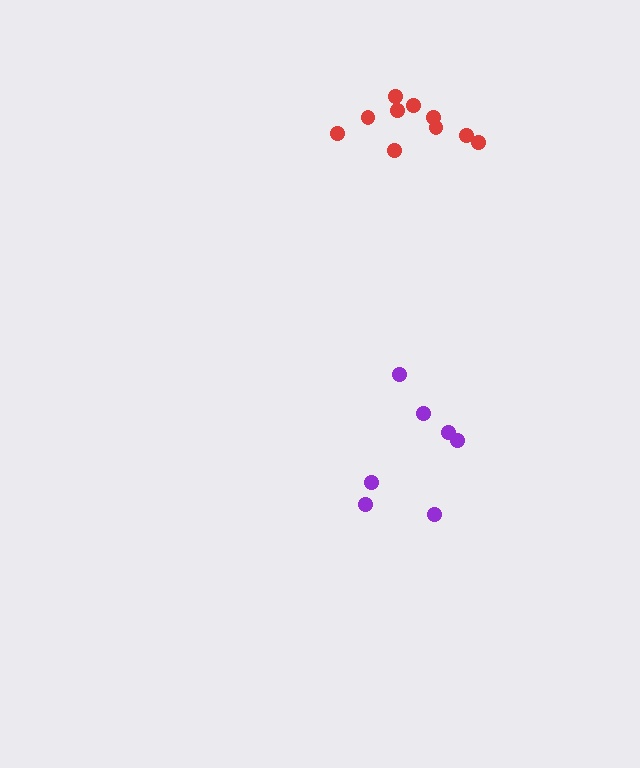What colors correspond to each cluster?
The clusters are colored: purple, red.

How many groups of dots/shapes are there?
There are 2 groups.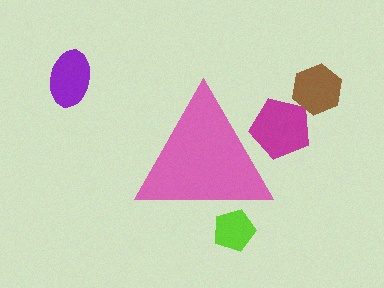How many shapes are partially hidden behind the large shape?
2 shapes are partially hidden.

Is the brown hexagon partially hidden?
No, the brown hexagon is fully visible.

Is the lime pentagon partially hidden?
Yes, the lime pentagon is partially hidden behind the pink triangle.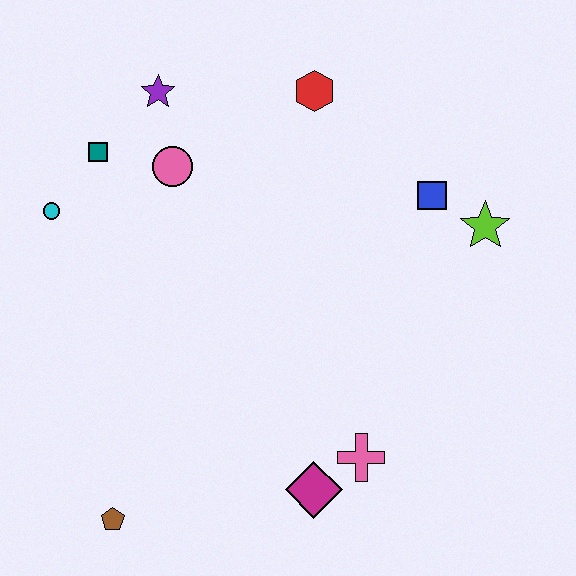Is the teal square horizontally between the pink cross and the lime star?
No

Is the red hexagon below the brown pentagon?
No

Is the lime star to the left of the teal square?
No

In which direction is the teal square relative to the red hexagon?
The teal square is to the left of the red hexagon.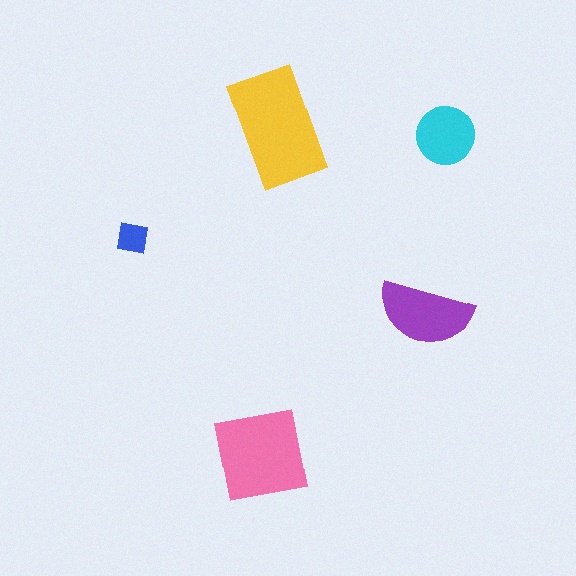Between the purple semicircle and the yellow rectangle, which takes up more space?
The yellow rectangle.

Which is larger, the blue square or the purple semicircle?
The purple semicircle.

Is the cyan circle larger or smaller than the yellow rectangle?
Smaller.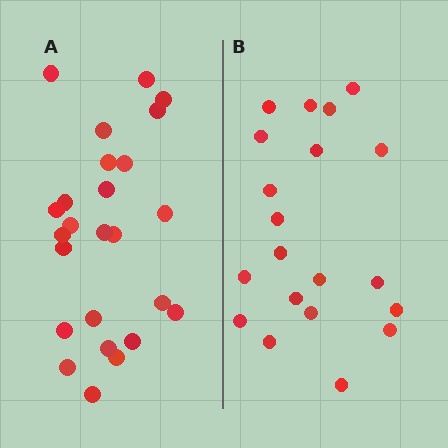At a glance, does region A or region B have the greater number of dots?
Region A (the left region) has more dots.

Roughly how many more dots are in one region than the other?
Region A has about 5 more dots than region B.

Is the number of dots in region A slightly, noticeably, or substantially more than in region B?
Region A has noticeably more, but not dramatically so. The ratio is roughly 1.2 to 1.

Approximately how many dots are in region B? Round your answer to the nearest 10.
About 20 dots.